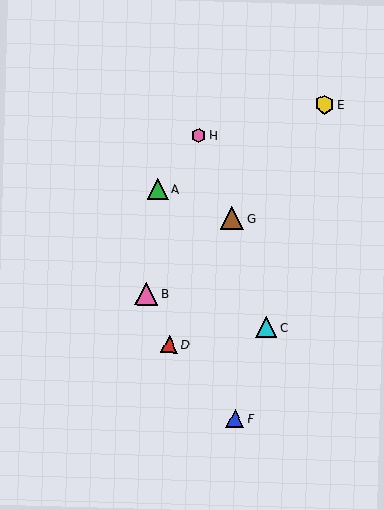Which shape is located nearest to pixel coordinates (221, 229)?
The brown triangle (labeled G) at (232, 218) is nearest to that location.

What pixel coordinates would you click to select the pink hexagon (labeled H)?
Click at (199, 136) to select the pink hexagon H.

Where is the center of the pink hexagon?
The center of the pink hexagon is at (199, 136).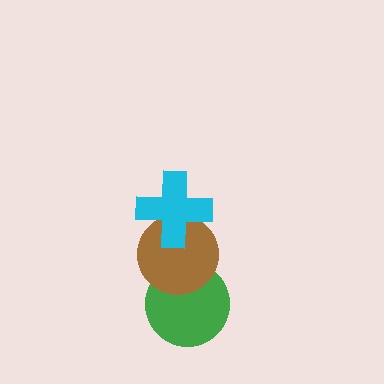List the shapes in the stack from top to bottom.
From top to bottom: the cyan cross, the brown circle, the green circle.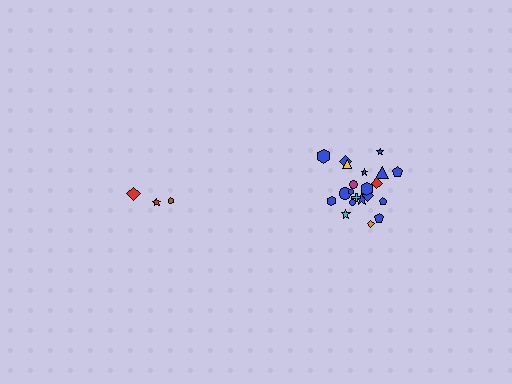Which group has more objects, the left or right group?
The right group.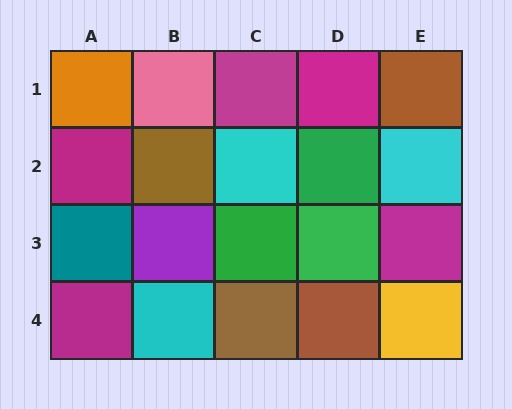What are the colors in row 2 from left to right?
Magenta, brown, cyan, green, cyan.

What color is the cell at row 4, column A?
Magenta.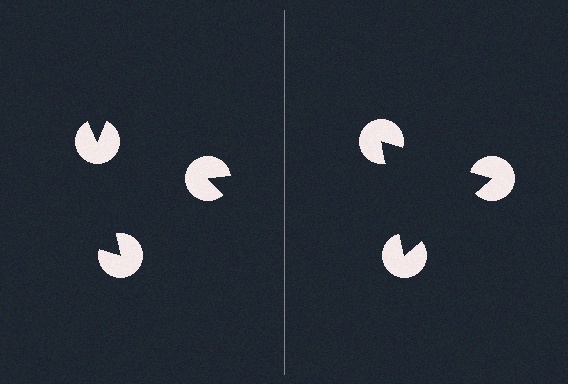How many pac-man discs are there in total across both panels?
6 — 3 on each side.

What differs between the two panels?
The pac-man discs are positioned identically on both sides; only the wedge orientations differ. On the right they align to a triangle; on the left they are misaligned.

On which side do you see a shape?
An illusory triangle appears on the right side. On the left side the wedge cuts are rotated, so no coherent shape forms.